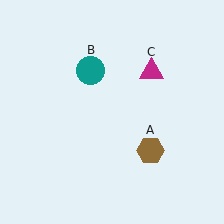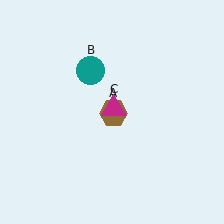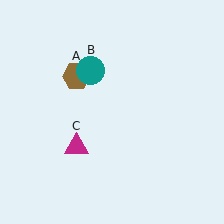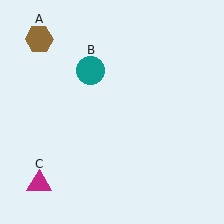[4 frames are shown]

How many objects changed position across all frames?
2 objects changed position: brown hexagon (object A), magenta triangle (object C).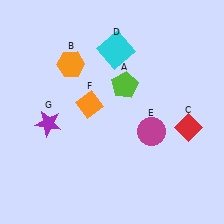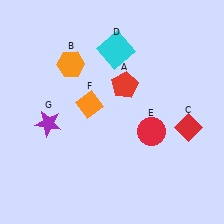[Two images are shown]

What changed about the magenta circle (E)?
In Image 1, E is magenta. In Image 2, it changed to red.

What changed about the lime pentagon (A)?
In Image 1, A is lime. In Image 2, it changed to red.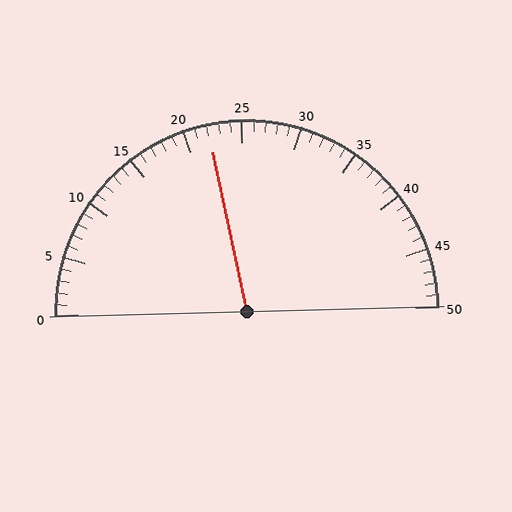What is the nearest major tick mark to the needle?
The nearest major tick mark is 20.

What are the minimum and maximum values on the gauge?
The gauge ranges from 0 to 50.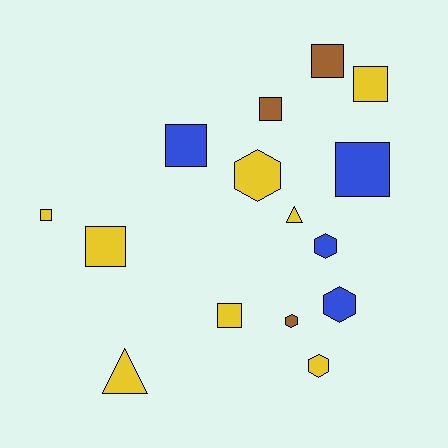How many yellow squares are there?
There are 4 yellow squares.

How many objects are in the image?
There are 15 objects.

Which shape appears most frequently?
Square, with 8 objects.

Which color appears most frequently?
Yellow, with 8 objects.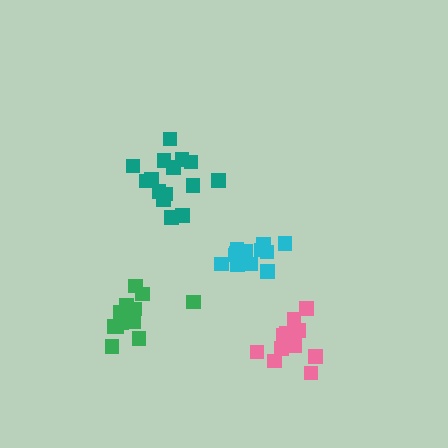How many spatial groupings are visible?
There are 4 spatial groupings.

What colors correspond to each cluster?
The clusters are colored: cyan, pink, teal, green.